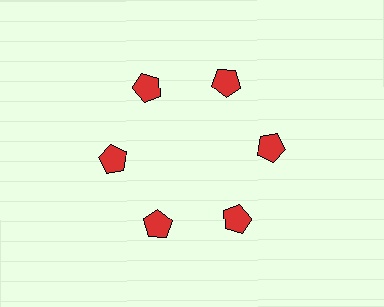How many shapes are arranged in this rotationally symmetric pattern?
There are 6 shapes, arranged in 6 groups of 1.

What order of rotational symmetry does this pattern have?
This pattern has 6-fold rotational symmetry.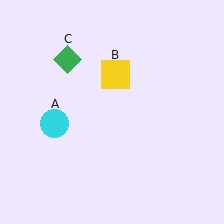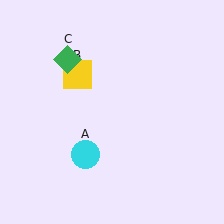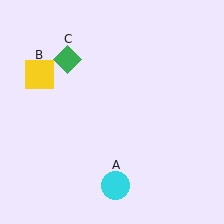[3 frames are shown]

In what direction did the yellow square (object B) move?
The yellow square (object B) moved left.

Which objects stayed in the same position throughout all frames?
Green diamond (object C) remained stationary.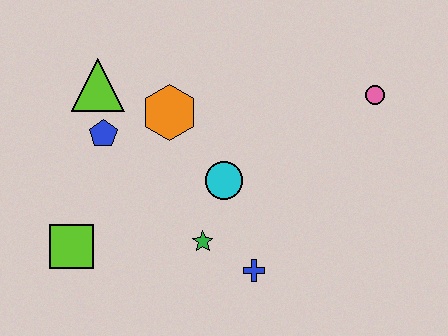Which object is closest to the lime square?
The blue pentagon is closest to the lime square.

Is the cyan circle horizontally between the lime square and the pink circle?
Yes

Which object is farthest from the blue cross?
The lime triangle is farthest from the blue cross.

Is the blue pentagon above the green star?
Yes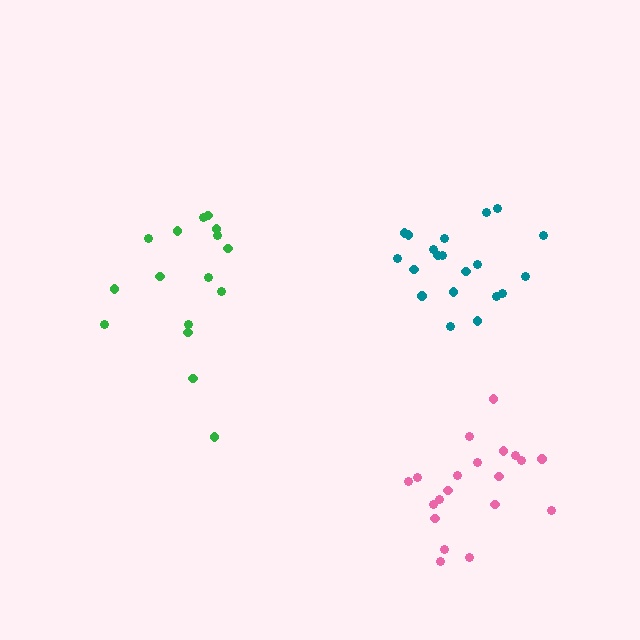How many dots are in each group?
Group 1: 20 dots, Group 2: 20 dots, Group 3: 16 dots (56 total).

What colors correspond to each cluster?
The clusters are colored: teal, pink, green.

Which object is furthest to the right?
The pink cluster is rightmost.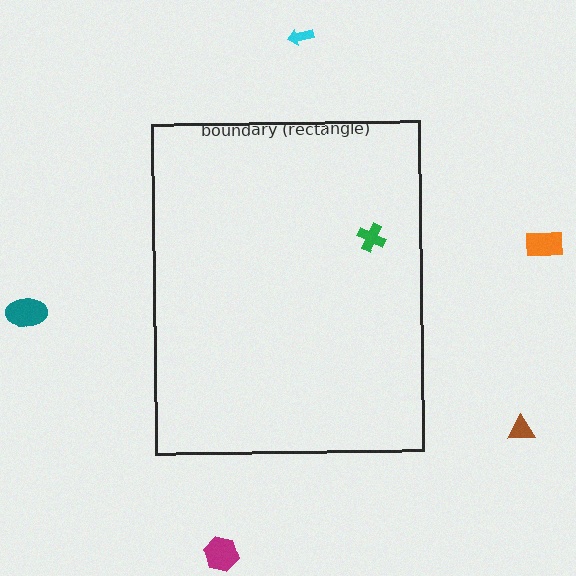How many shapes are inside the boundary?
1 inside, 5 outside.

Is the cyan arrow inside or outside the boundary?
Outside.